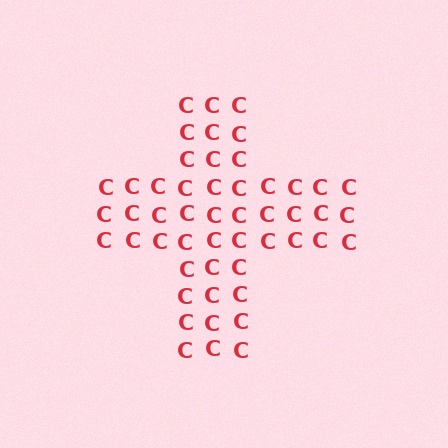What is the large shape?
The large shape is a cross.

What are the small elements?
The small elements are letter C's.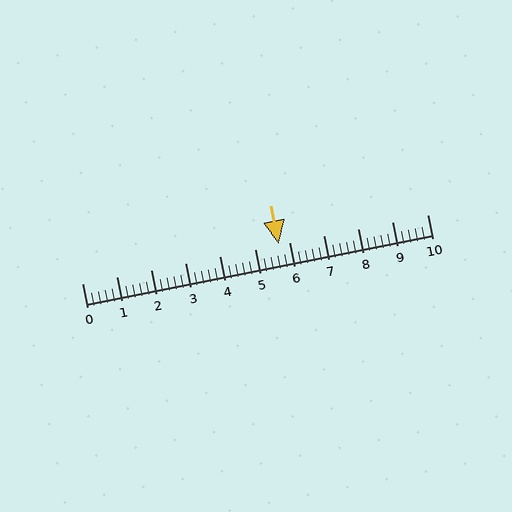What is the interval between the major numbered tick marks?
The major tick marks are spaced 1 units apart.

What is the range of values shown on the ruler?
The ruler shows values from 0 to 10.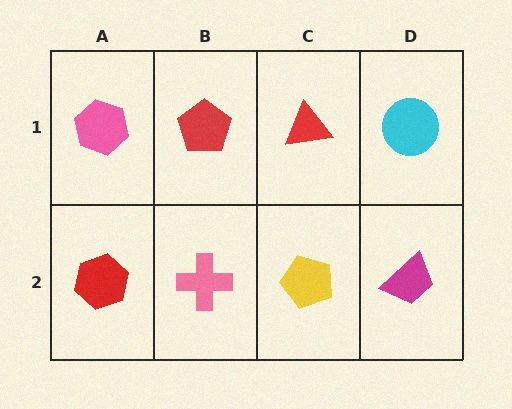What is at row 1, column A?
A pink hexagon.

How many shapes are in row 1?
4 shapes.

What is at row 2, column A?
A red hexagon.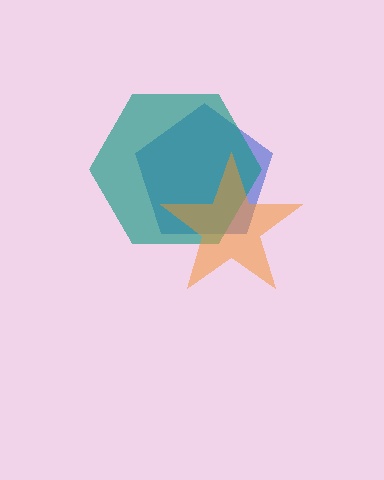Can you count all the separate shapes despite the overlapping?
Yes, there are 3 separate shapes.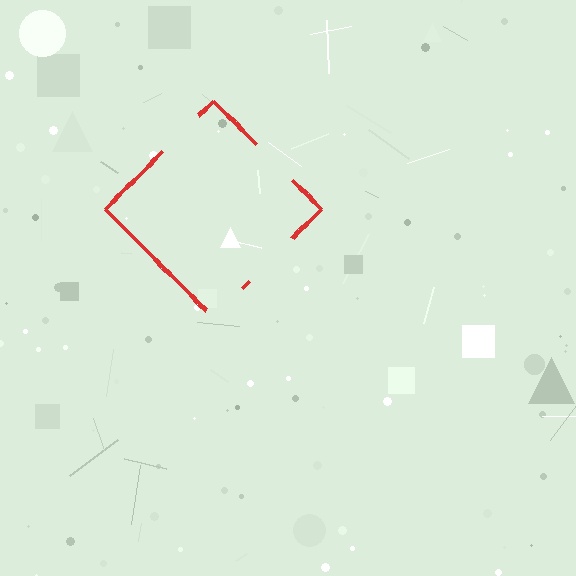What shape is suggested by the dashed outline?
The dashed outline suggests a diamond.